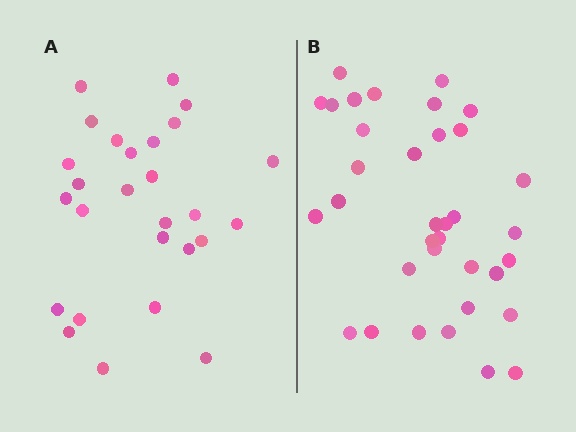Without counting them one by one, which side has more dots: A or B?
Region B (the right region) has more dots.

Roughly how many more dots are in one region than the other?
Region B has roughly 8 or so more dots than region A.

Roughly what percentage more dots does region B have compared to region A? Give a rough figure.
About 30% more.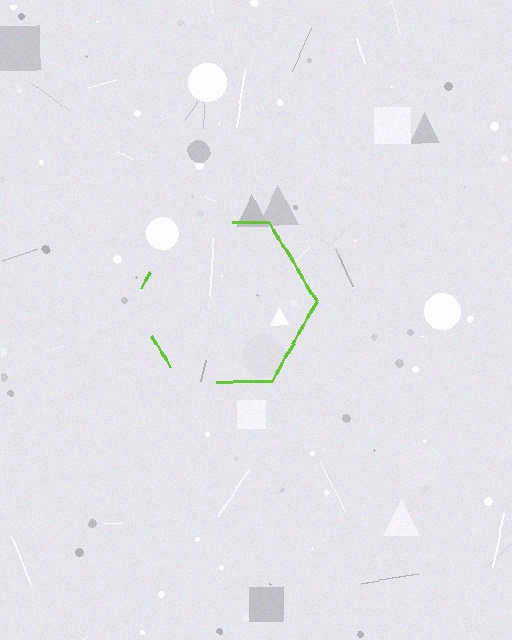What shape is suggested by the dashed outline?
The dashed outline suggests a hexagon.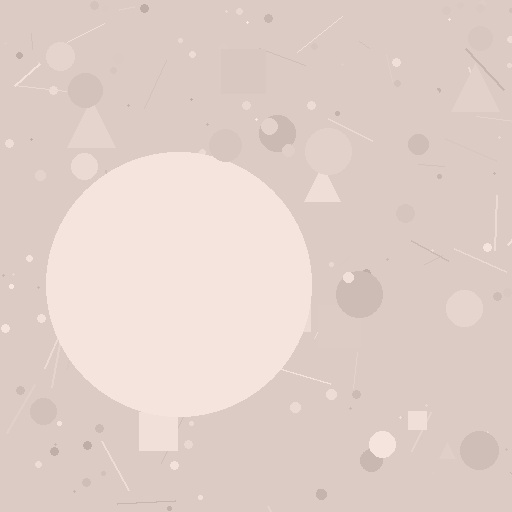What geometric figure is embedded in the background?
A circle is embedded in the background.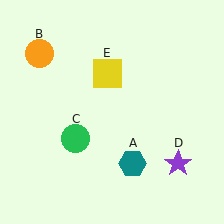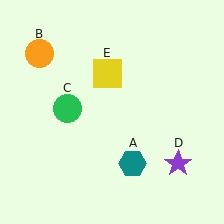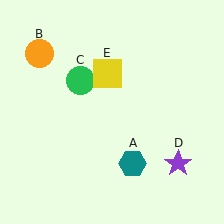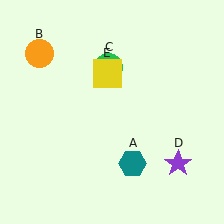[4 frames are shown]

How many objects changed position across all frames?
1 object changed position: green circle (object C).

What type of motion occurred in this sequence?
The green circle (object C) rotated clockwise around the center of the scene.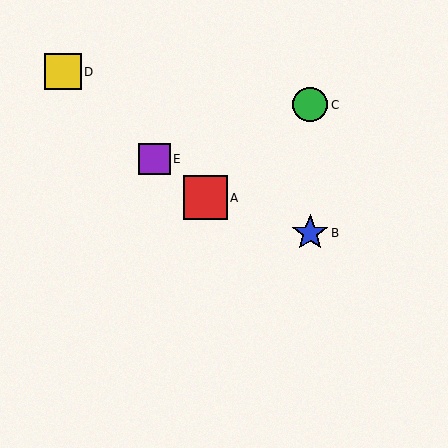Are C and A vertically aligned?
No, C is at x≈310 and A is at x≈206.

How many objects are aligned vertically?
2 objects (B, C) are aligned vertically.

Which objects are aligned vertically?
Objects B, C are aligned vertically.